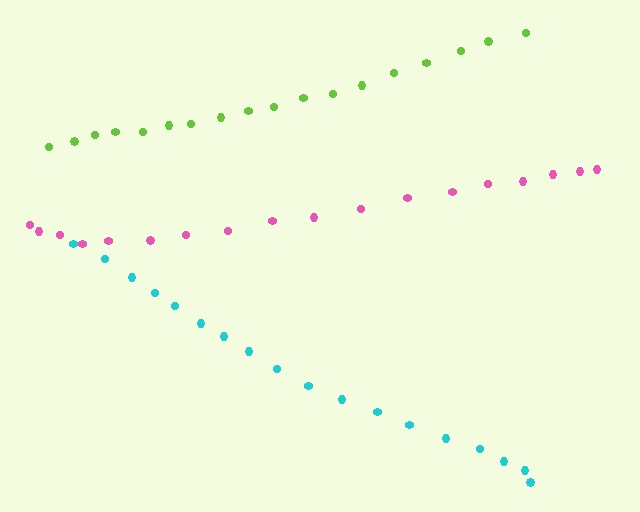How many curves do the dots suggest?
There are 3 distinct paths.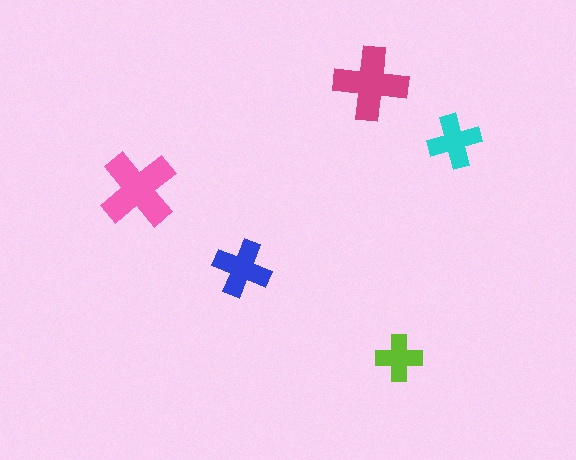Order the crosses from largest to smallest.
the pink one, the magenta one, the blue one, the cyan one, the lime one.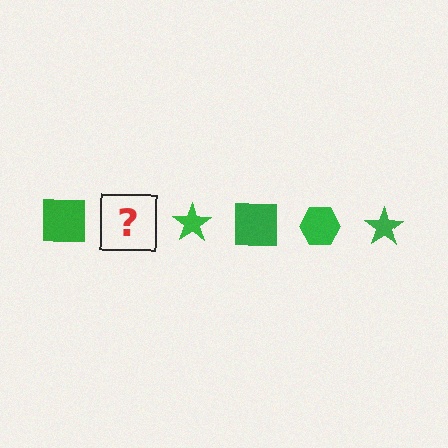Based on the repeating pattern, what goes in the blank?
The blank should be a green hexagon.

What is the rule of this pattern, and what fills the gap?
The rule is that the pattern cycles through square, hexagon, star shapes in green. The gap should be filled with a green hexagon.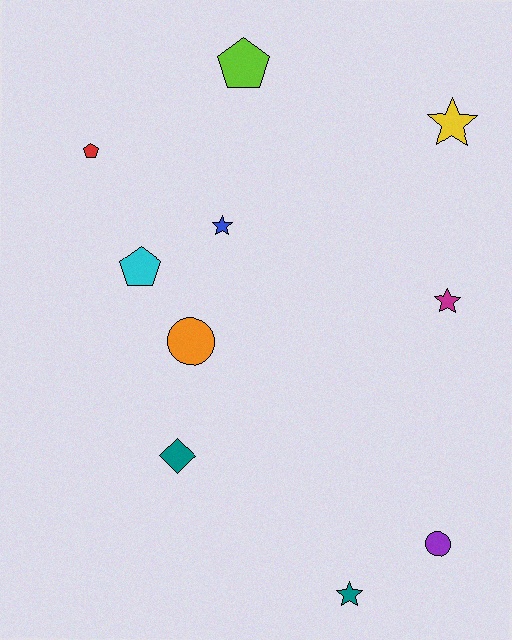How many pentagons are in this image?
There are 3 pentagons.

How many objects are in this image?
There are 10 objects.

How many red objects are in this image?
There is 1 red object.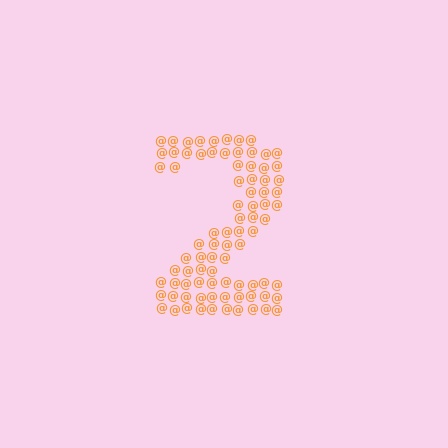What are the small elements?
The small elements are at signs.